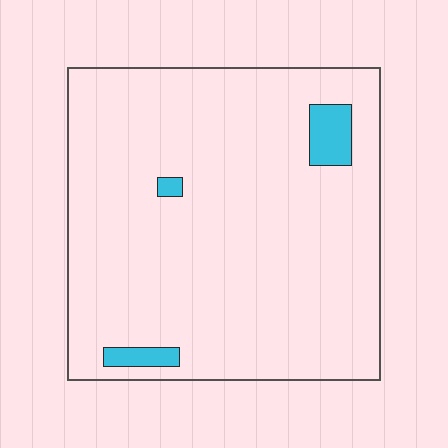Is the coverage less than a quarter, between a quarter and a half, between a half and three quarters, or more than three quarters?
Less than a quarter.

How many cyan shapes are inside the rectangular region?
3.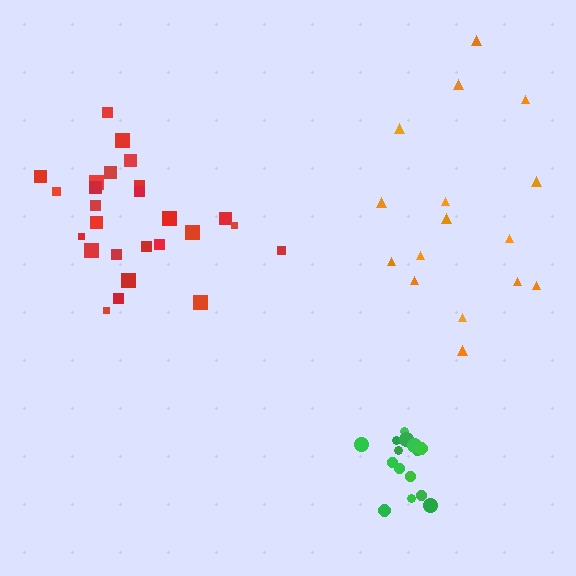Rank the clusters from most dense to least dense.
green, red, orange.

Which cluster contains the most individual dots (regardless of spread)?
Red (26).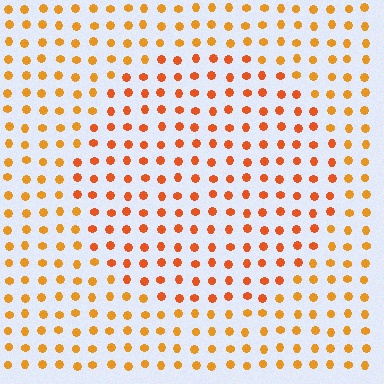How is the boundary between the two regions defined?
The boundary is defined purely by a slight shift in hue (about 20 degrees). Spacing, size, and orientation are identical on both sides.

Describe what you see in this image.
The image is filled with small orange elements in a uniform arrangement. A circle-shaped region is visible where the elements are tinted to a slightly different hue, forming a subtle color boundary.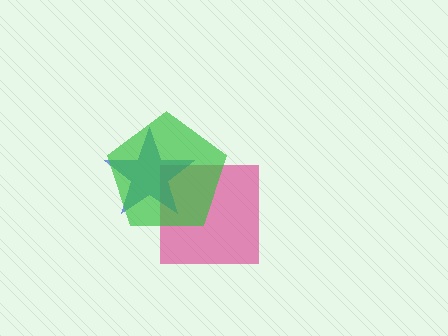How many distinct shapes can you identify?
There are 3 distinct shapes: a pink square, a blue star, a green pentagon.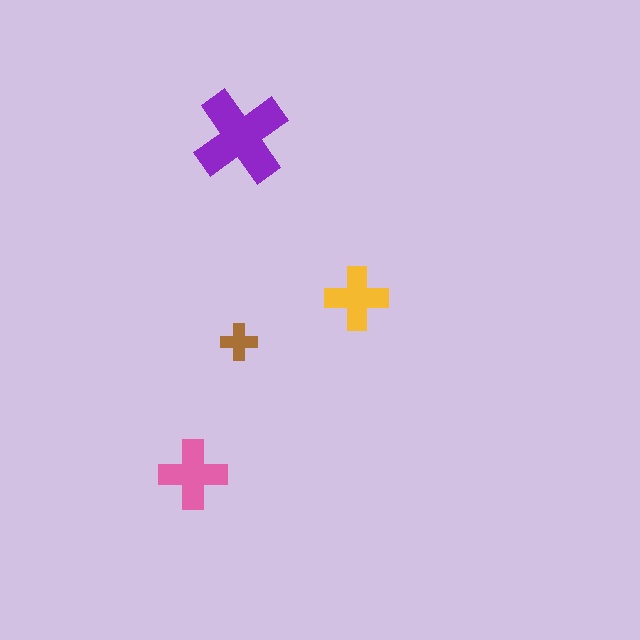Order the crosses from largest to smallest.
the purple one, the pink one, the yellow one, the brown one.